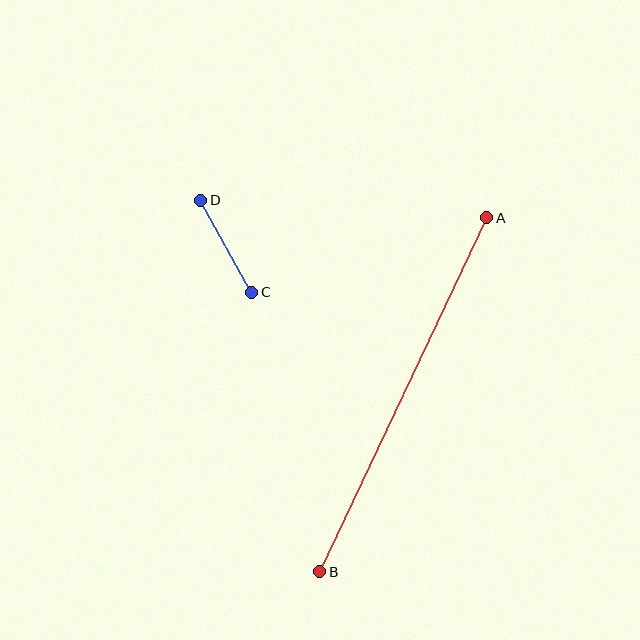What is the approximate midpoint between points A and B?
The midpoint is at approximately (403, 395) pixels.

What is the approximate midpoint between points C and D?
The midpoint is at approximately (226, 246) pixels.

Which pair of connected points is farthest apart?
Points A and B are farthest apart.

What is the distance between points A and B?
The distance is approximately 392 pixels.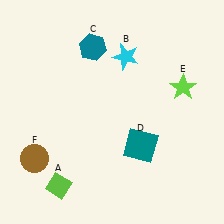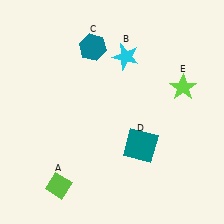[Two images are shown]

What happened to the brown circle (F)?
The brown circle (F) was removed in Image 2. It was in the bottom-left area of Image 1.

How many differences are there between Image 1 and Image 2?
There is 1 difference between the two images.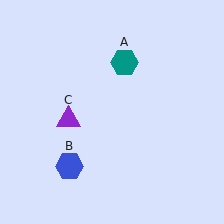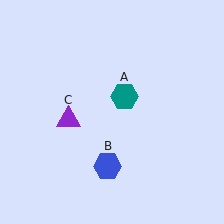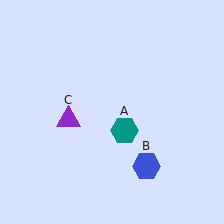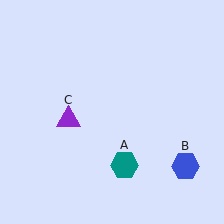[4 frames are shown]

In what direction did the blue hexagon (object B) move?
The blue hexagon (object B) moved right.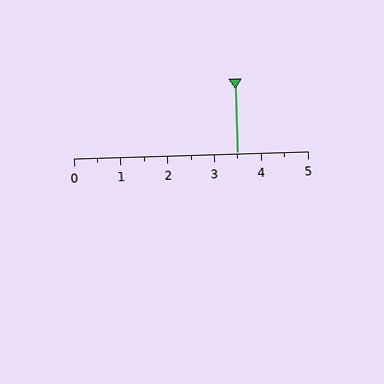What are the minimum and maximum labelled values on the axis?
The axis runs from 0 to 5.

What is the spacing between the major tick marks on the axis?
The major ticks are spaced 1 apart.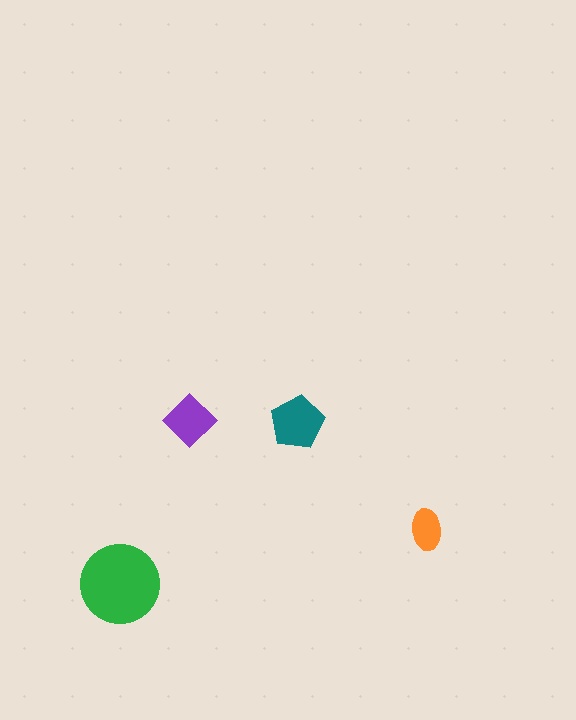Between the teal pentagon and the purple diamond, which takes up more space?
The teal pentagon.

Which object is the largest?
The green circle.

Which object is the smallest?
The orange ellipse.